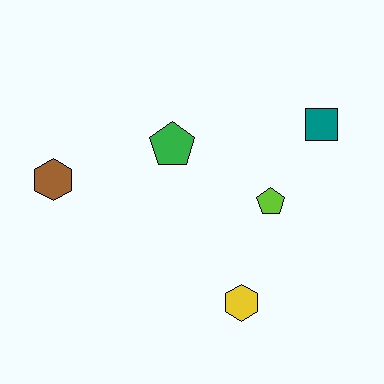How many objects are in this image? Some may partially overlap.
There are 5 objects.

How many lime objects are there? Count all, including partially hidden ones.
There is 1 lime object.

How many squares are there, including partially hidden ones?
There is 1 square.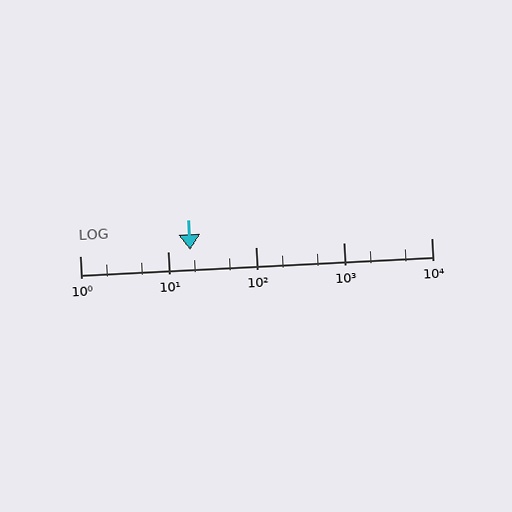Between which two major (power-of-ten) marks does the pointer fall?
The pointer is between 10 and 100.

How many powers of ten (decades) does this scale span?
The scale spans 4 decades, from 1 to 10000.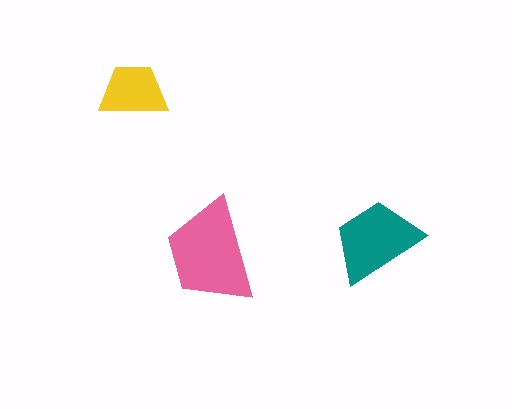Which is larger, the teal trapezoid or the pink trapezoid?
The pink one.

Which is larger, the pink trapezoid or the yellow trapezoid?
The pink one.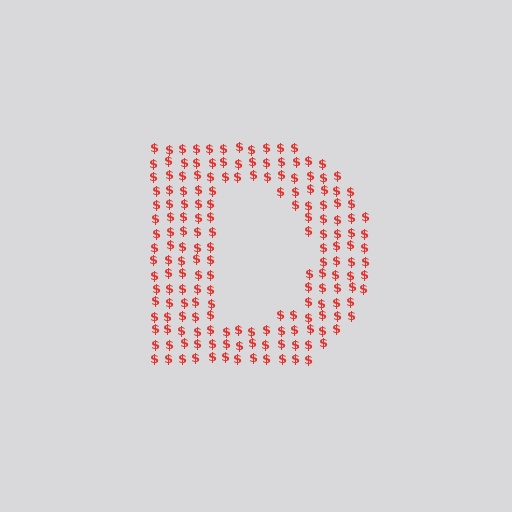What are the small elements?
The small elements are dollar signs.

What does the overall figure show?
The overall figure shows the letter D.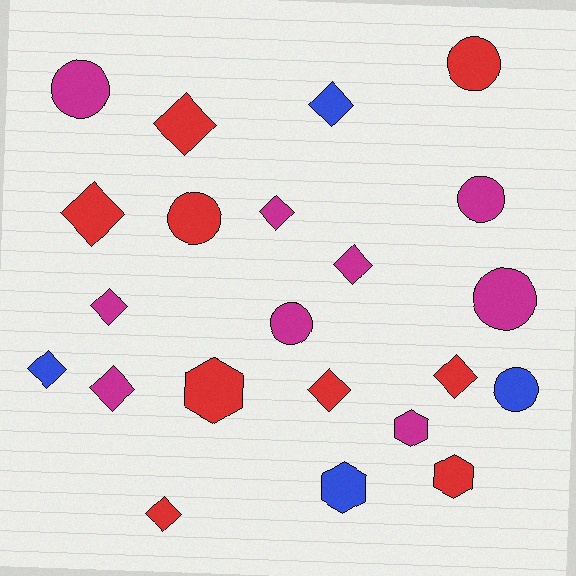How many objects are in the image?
There are 22 objects.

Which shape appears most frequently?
Diamond, with 11 objects.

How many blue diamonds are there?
There are 2 blue diamonds.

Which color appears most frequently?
Red, with 9 objects.